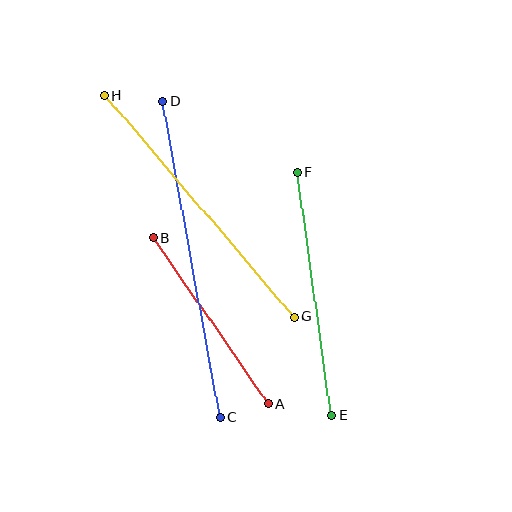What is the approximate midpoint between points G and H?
The midpoint is at approximately (199, 206) pixels.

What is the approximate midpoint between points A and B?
The midpoint is at approximately (210, 321) pixels.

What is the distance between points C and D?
The distance is approximately 321 pixels.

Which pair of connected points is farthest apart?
Points C and D are farthest apart.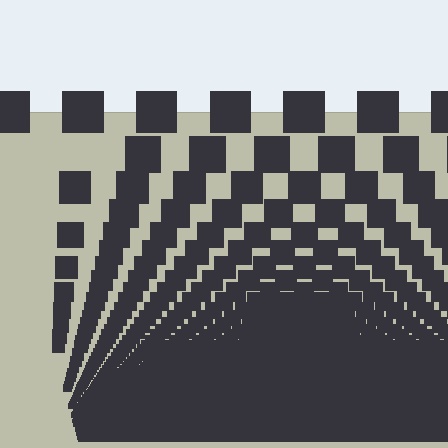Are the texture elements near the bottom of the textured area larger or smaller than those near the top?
Smaller. The gradient is inverted — elements near the bottom are smaller and denser.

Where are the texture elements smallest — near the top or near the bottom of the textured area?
Near the bottom.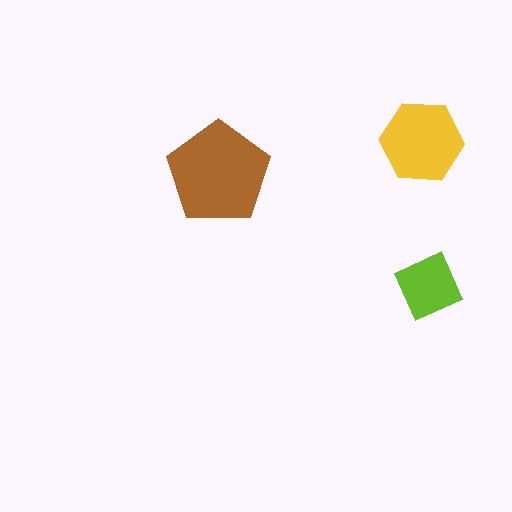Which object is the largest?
The brown pentagon.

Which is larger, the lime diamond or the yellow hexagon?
The yellow hexagon.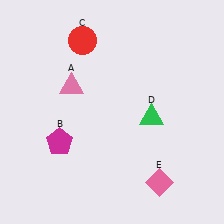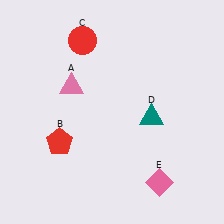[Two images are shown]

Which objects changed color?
B changed from magenta to red. D changed from green to teal.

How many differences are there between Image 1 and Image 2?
There are 2 differences between the two images.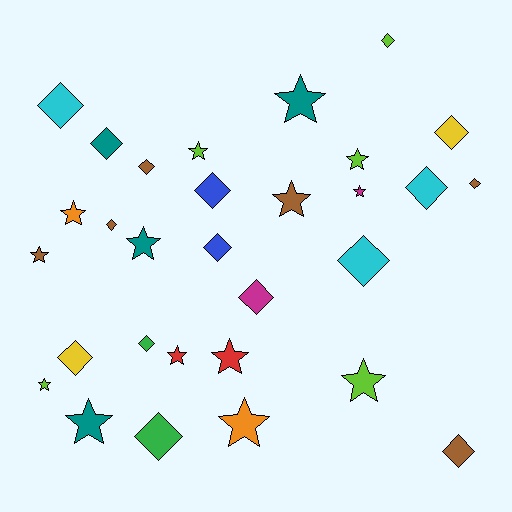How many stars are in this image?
There are 14 stars.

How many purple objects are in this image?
There are no purple objects.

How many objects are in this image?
There are 30 objects.